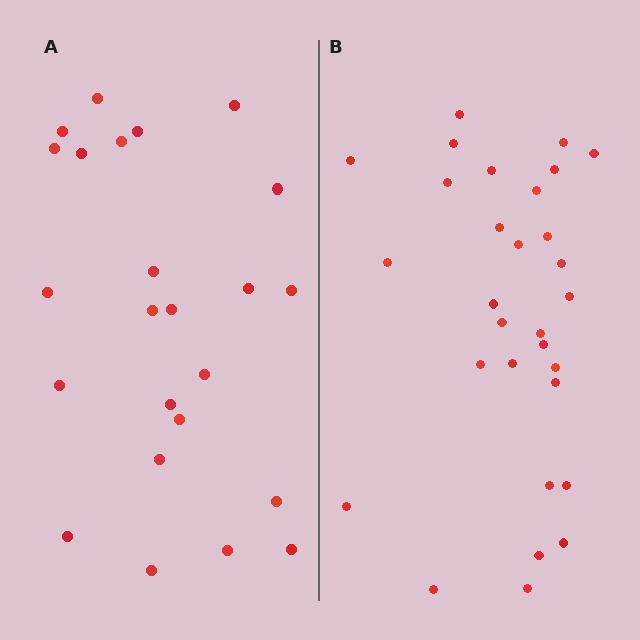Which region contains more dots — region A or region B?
Region B (the right region) has more dots.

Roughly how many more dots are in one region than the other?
Region B has about 6 more dots than region A.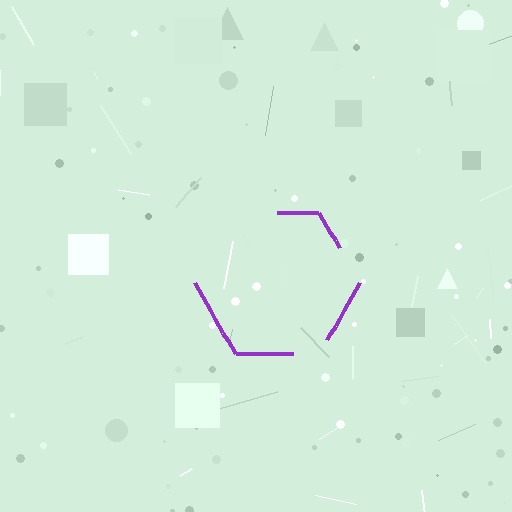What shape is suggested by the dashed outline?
The dashed outline suggests a hexagon.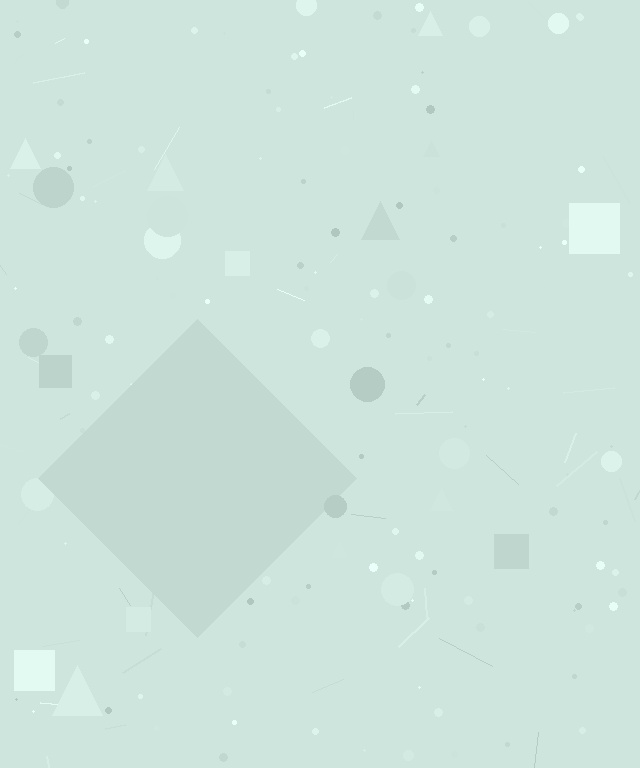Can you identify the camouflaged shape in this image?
The camouflaged shape is a diamond.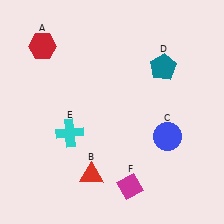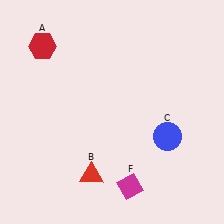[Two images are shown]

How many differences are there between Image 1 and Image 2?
There are 2 differences between the two images.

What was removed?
The teal pentagon (D), the cyan cross (E) were removed in Image 2.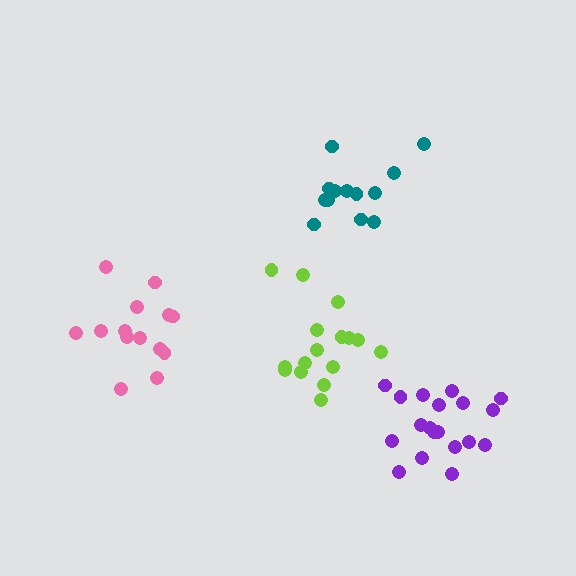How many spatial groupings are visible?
There are 4 spatial groupings.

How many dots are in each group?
Group 1: 16 dots, Group 2: 13 dots, Group 3: 14 dots, Group 4: 19 dots (62 total).